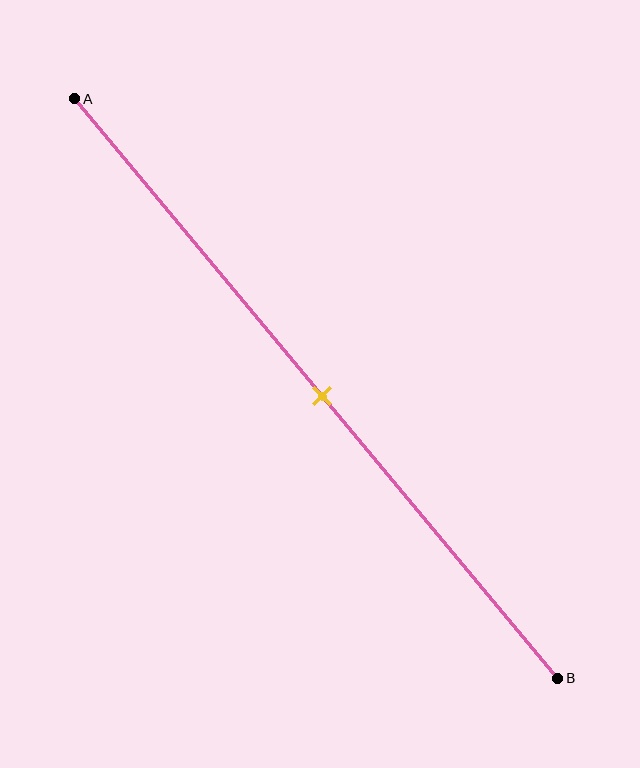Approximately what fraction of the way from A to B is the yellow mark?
The yellow mark is approximately 50% of the way from A to B.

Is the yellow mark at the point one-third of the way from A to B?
No, the mark is at about 50% from A, not at the 33% one-third point.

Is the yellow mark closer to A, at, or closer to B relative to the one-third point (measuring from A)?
The yellow mark is closer to point B than the one-third point of segment AB.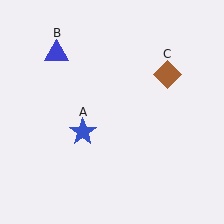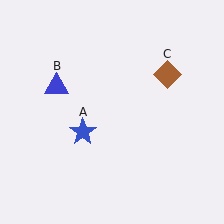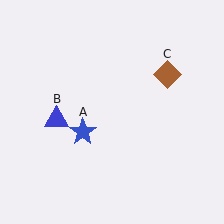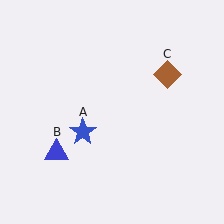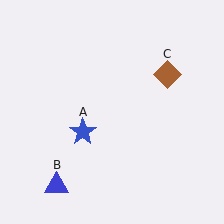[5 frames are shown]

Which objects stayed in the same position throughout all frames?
Blue star (object A) and brown diamond (object C) remained stationary.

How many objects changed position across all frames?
1 object changed position: blue triangle (object B).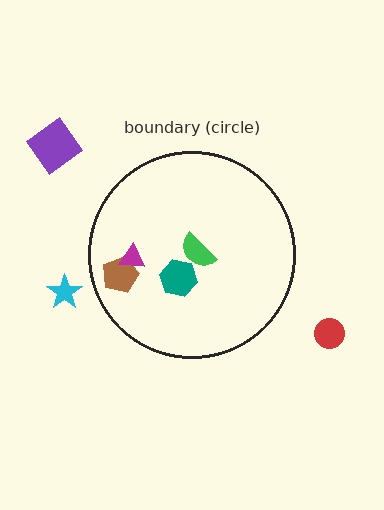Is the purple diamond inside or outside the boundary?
Outside.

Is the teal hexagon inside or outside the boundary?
Inside.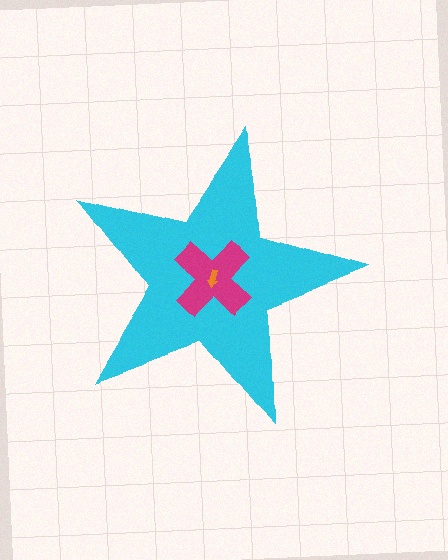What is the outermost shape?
The cyan star.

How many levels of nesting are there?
3.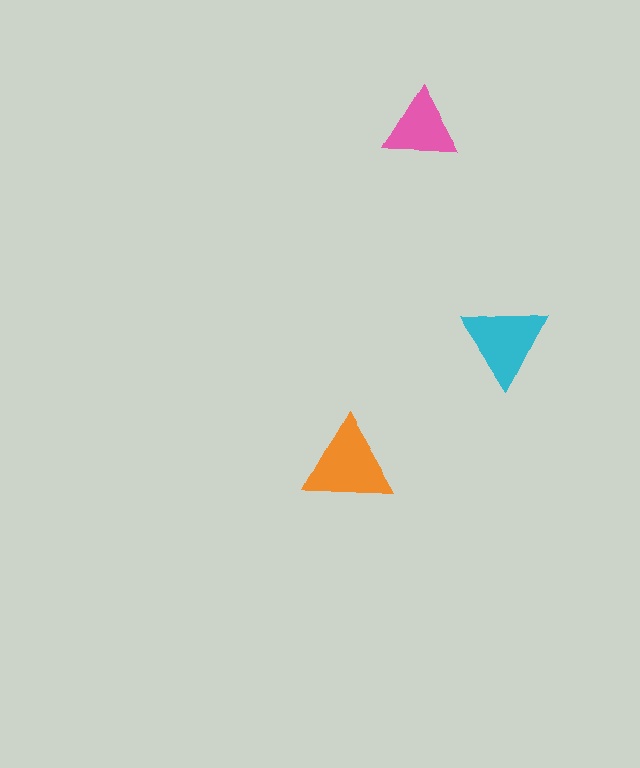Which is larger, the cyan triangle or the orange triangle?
The orange one.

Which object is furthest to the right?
The cyan triangle is rightmost.